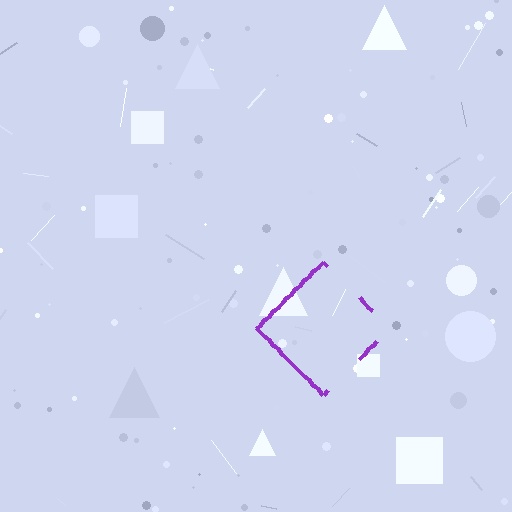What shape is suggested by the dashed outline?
The dashed outline suggests a diamond.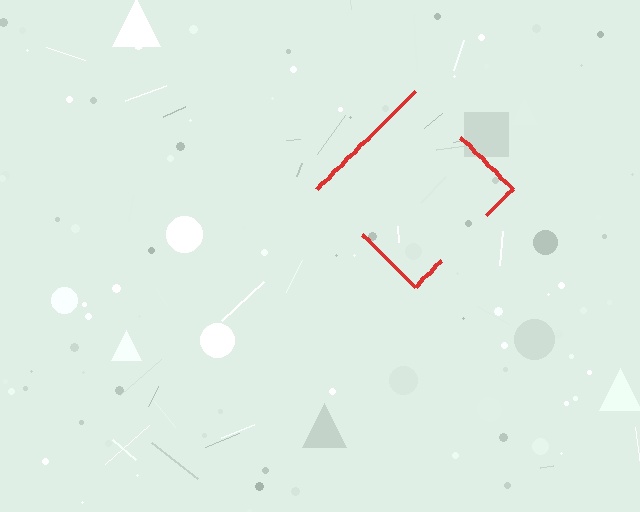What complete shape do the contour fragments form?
The contour fragments form a diamond.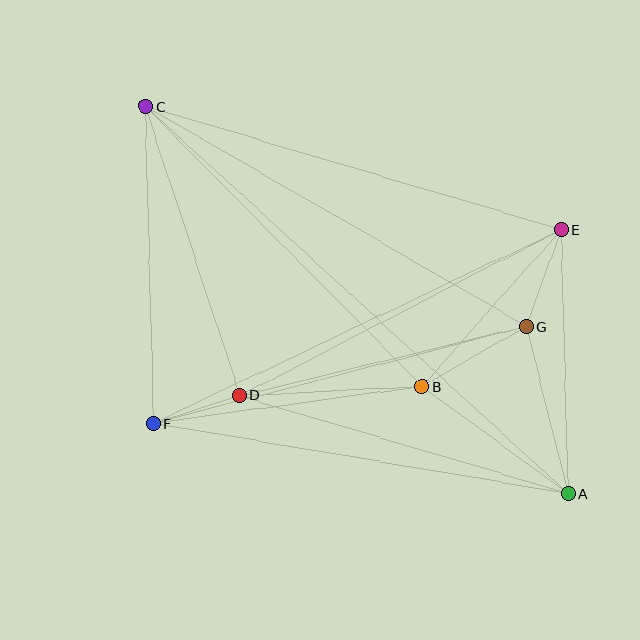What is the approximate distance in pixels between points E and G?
The distance between E and G is approximately 103 pixels.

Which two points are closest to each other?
Points D and F are closest to each other.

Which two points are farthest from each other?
Points A and C are farthest from each other.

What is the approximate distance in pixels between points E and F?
The distance between E and F is approximately 451 pixels.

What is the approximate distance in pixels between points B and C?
The distance between B and C is approximately 394 pixels.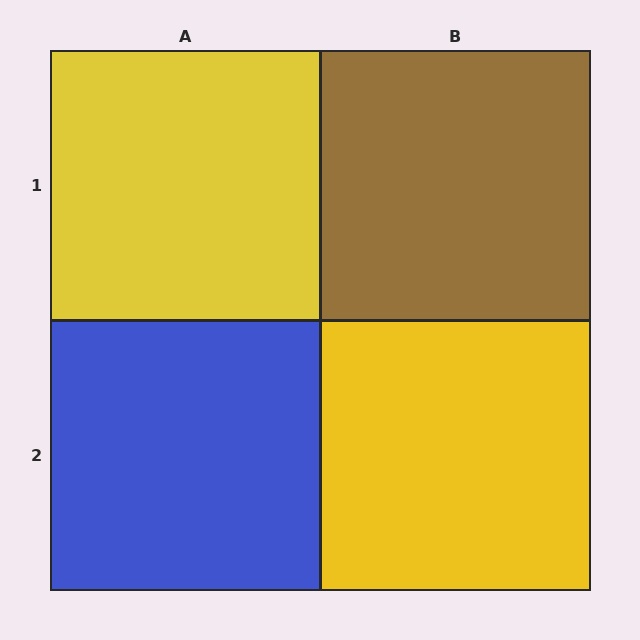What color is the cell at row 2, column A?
Blue.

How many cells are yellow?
2 cells are yellow.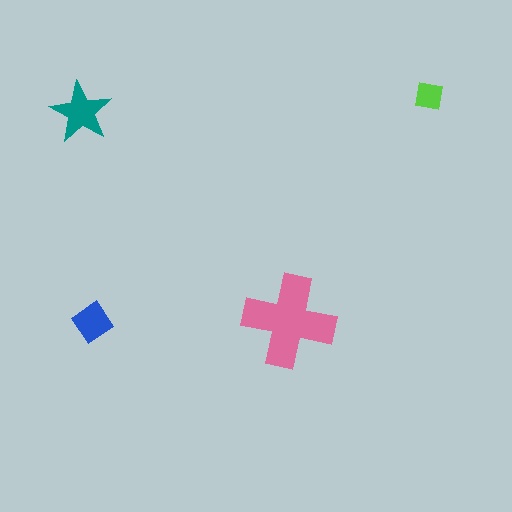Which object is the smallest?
The lime square.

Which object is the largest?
The pink cross.